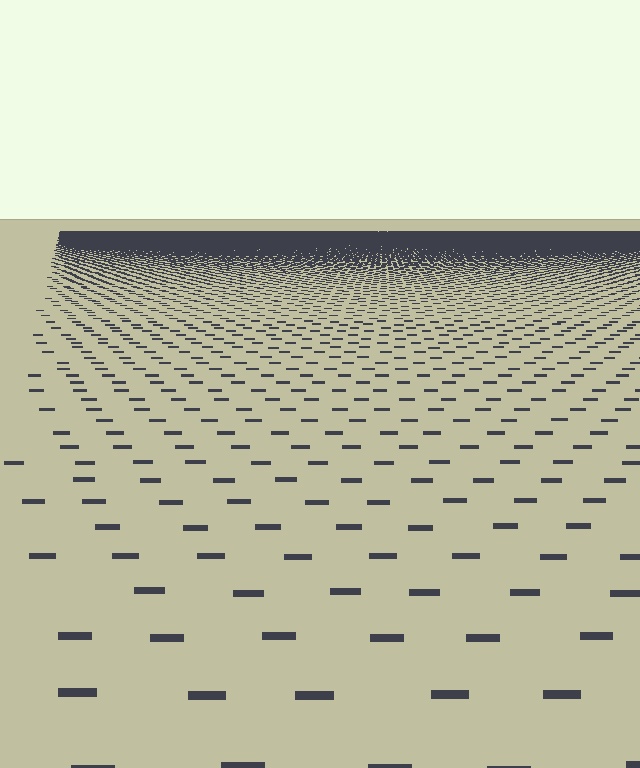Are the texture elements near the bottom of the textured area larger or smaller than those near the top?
Larger. Near the bottom, elements are closer to the viewer and appear at a bigger on-screen size.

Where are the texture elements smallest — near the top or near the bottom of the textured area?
Near the top.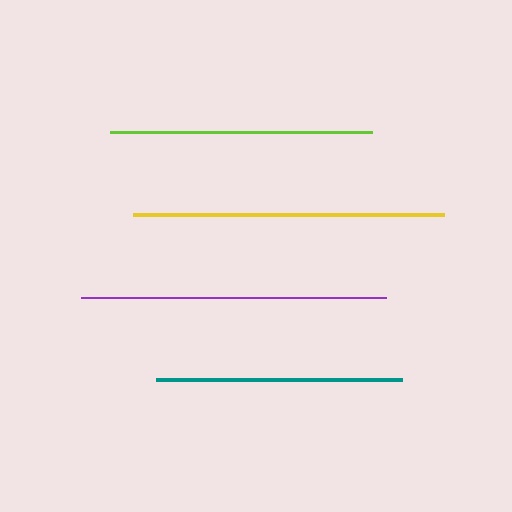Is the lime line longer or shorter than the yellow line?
The yellow line is longer than the lime line.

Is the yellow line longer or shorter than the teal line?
The yellow line is longer than the teal line.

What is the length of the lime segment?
The lime segment is approximately 262 pixels long.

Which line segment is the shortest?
The teal line is the shortest at approximately 246 pixels.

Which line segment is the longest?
The yellow line is the longest at approximately 311 pixels.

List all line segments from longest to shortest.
From longest to shortest: yellow, purple, lime, teal.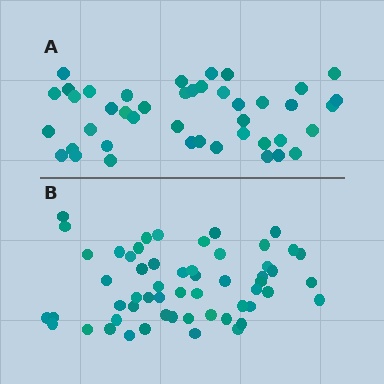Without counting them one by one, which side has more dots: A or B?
Region B (the bottom region) has more dots.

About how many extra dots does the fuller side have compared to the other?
Region B has approximately 15 more dots than region A.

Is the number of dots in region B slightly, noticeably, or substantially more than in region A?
Region B has noticeably more, but not dramatically so. The ratio is roughly 1.3 to 1.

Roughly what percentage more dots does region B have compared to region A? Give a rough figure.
About 30% more.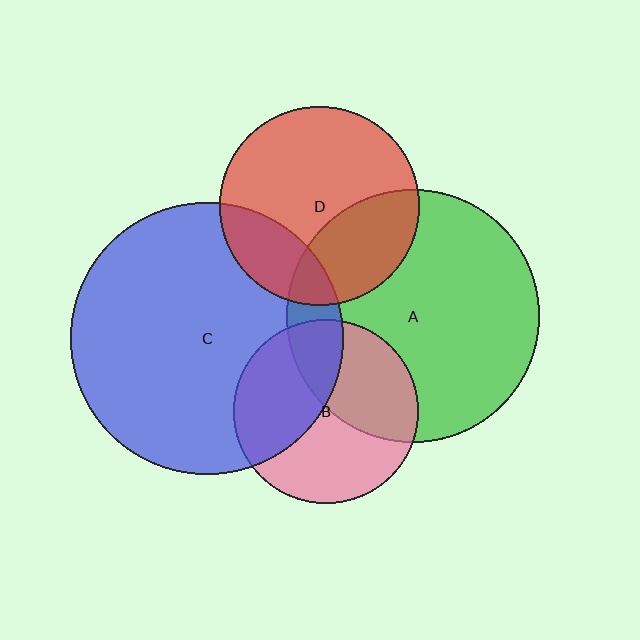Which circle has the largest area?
Circle C (blue).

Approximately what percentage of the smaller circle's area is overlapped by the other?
Approximately 40%.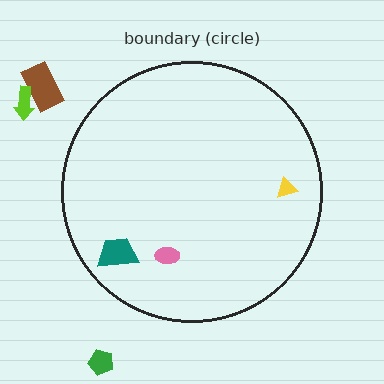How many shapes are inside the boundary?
3 inside, 3 outside.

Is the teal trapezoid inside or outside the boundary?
Inside.